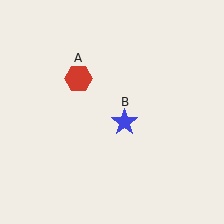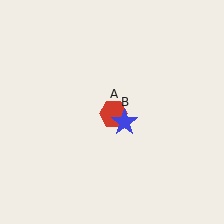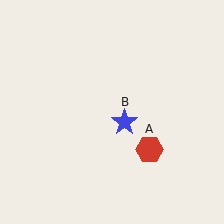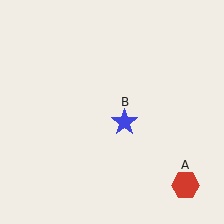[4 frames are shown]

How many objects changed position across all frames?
1 object changed position: red hexagon (object A).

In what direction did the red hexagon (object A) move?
The red hexagon (object A) moved down and to the right.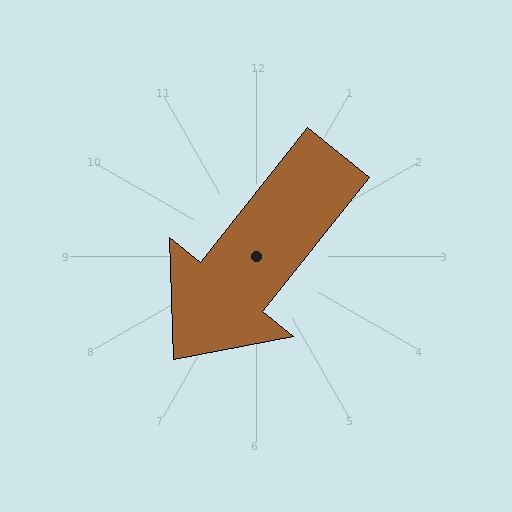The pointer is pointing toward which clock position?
Roughly 7 o'clock.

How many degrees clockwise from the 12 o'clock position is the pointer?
Approximately 219 degrees.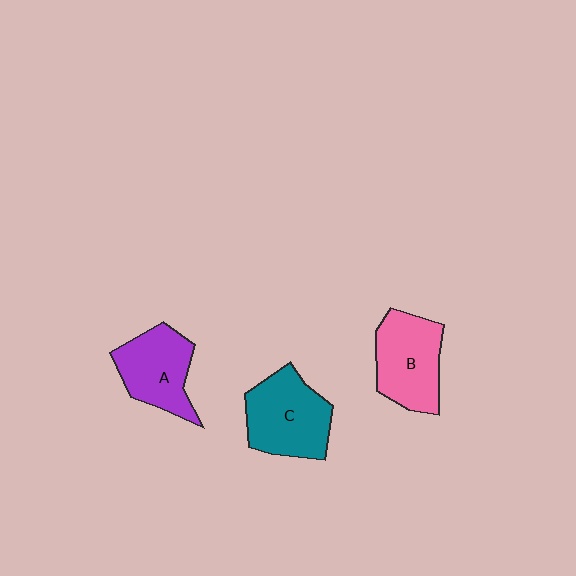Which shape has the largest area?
Shape C (teal).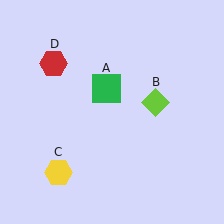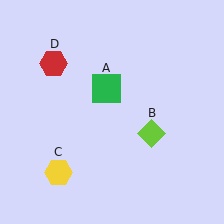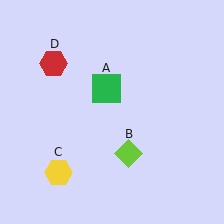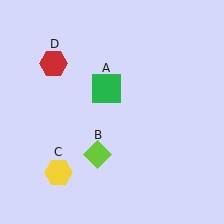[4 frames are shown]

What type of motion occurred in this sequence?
The lime diamond (object B) rotated clockwise around the center of the scene.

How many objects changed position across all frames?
1 object changed position: lime diamond (object B).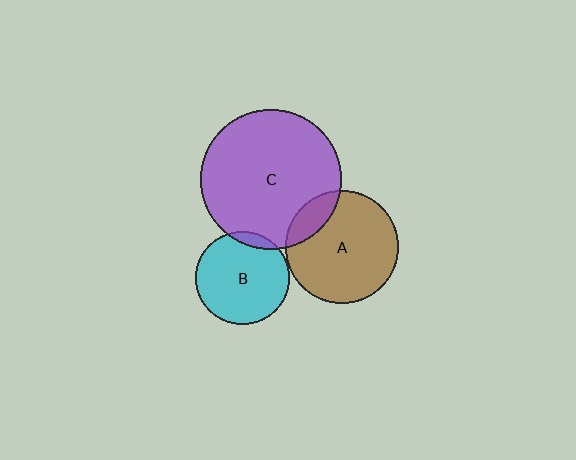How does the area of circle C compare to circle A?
Approximately 1.5 times.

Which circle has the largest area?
Circle C (purple).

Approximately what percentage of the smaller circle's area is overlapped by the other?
Approximately 10%.